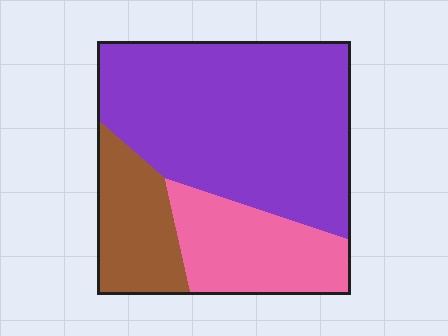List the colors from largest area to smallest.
From largest to smallest: purple, pink, brown.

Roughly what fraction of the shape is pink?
Pink covers roughly 20% of the shape.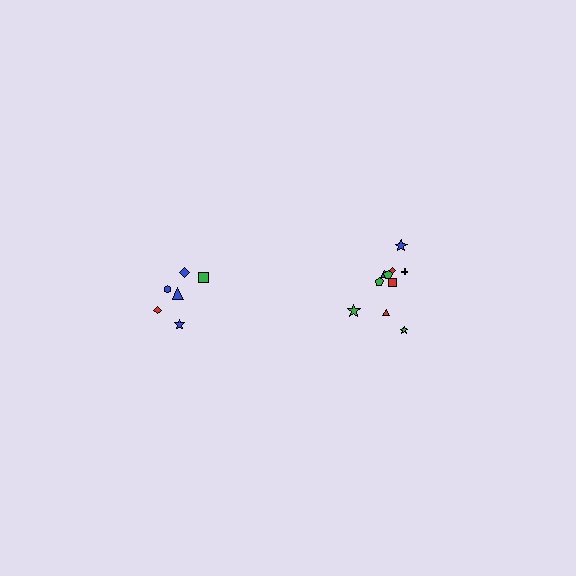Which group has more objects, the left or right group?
The right group.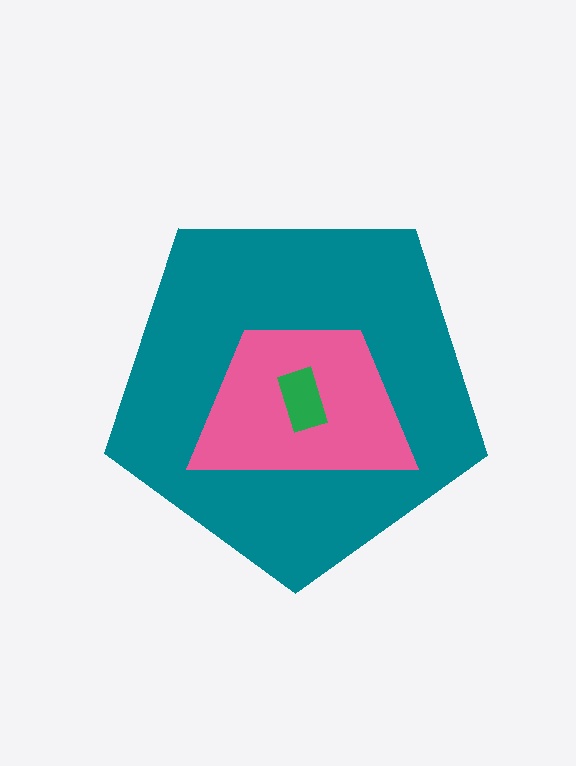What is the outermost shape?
The teal pentagon.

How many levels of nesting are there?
3.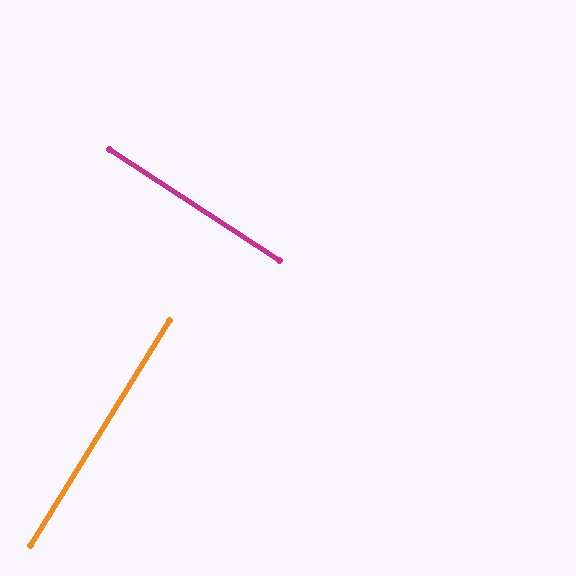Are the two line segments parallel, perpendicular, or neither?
Perpendicular — they meet at approximately 89°.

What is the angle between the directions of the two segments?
Approximately 89 degrees.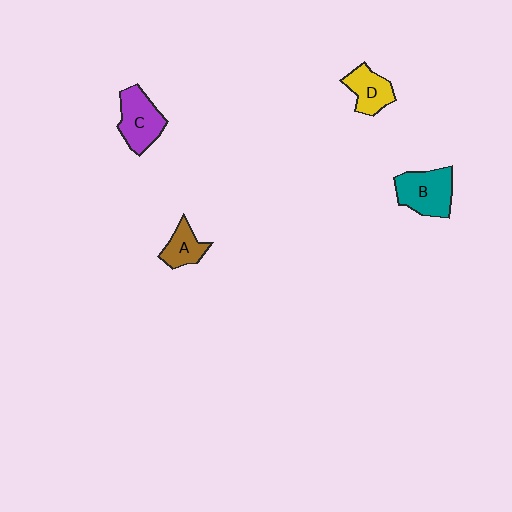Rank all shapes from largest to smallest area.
From largest to smallest: B (teal), C (purple), D (yellow), A (brown).